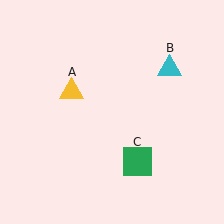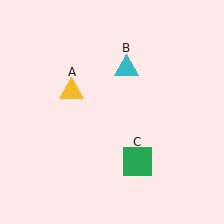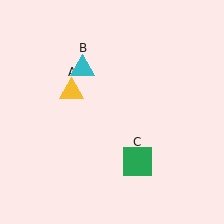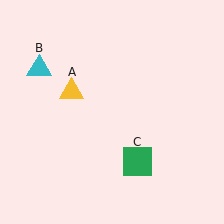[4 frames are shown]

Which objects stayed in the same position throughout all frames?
Yellow triangle (object A) and green square (object C) remained stationary.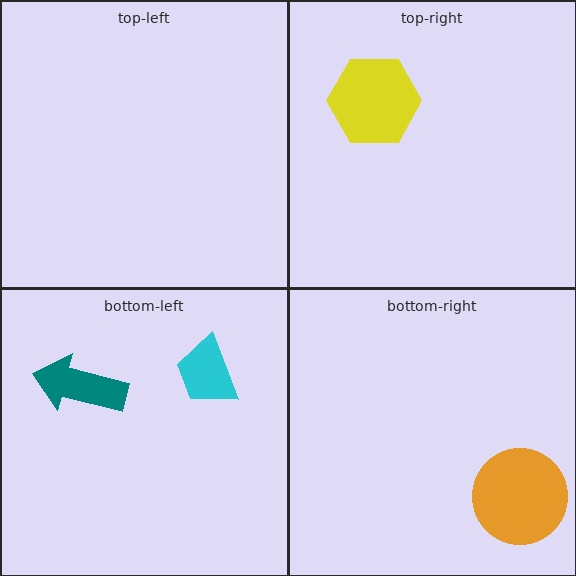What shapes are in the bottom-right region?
The orange circle.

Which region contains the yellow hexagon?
The top-right region.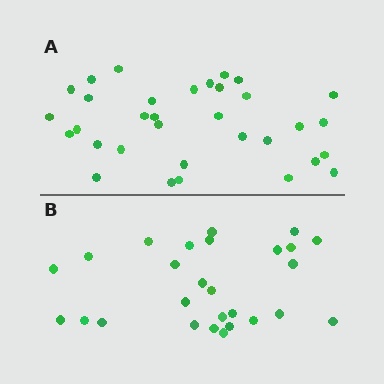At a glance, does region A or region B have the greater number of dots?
Region A (the top region) has more dots.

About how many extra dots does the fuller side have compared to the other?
Region A has about 6 more dots than region B.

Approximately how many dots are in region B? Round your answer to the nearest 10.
About 30 dots. (The exact count is 27, which rounds to 30.)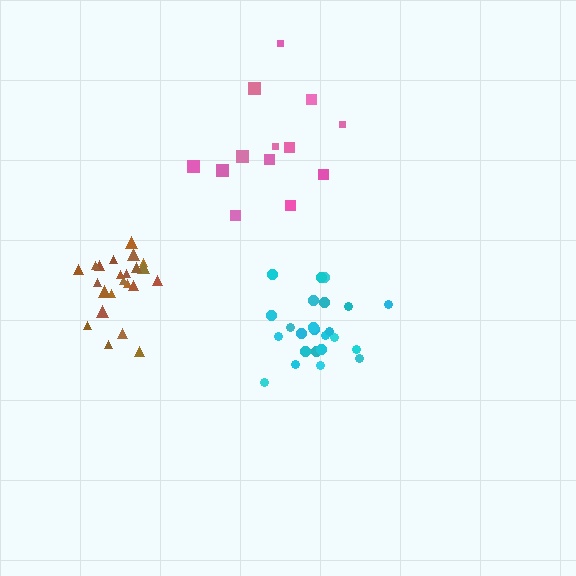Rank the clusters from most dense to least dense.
brown, cyan, pink.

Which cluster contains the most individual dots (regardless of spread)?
Cyan (24).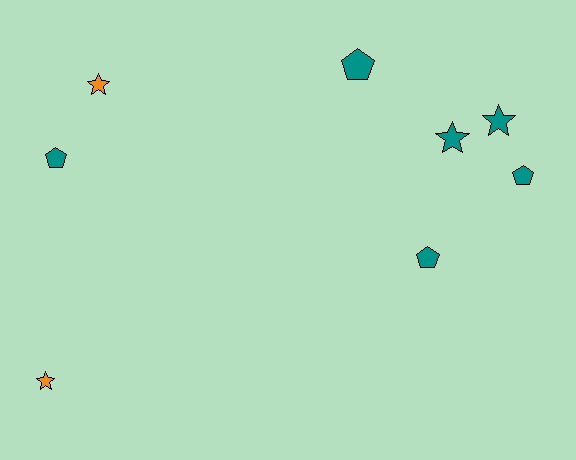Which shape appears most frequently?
Star, with 4 objects.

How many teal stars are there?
There are 2 teal stars.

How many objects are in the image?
There are 8 objects.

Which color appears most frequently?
Teal, with 6 objects.